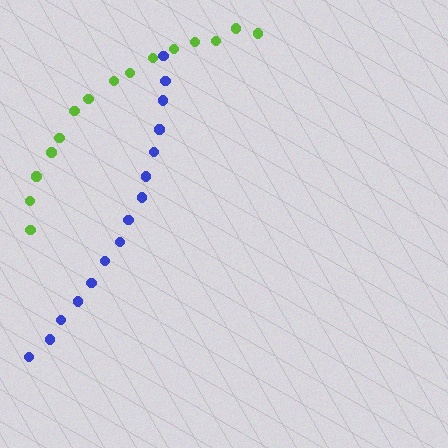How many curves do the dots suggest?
There are 2 distinct paths.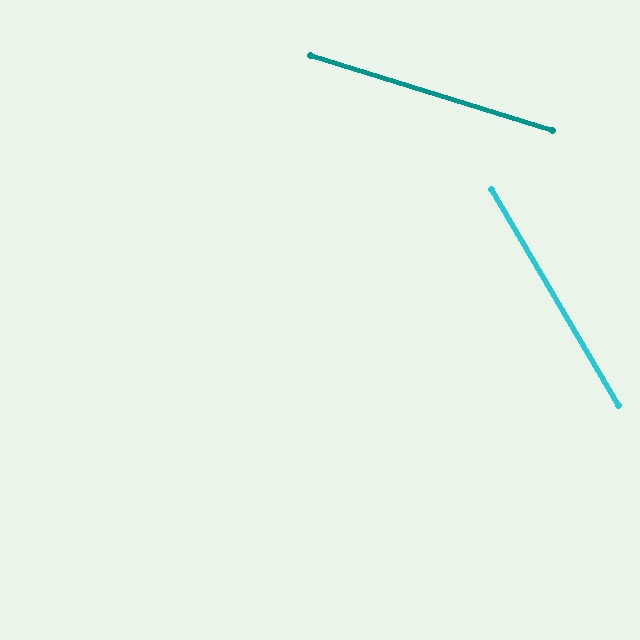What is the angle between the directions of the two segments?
Approximately 42 degrees.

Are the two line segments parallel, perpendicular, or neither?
Neither parallel nor perpendicular — they differ by about 42°.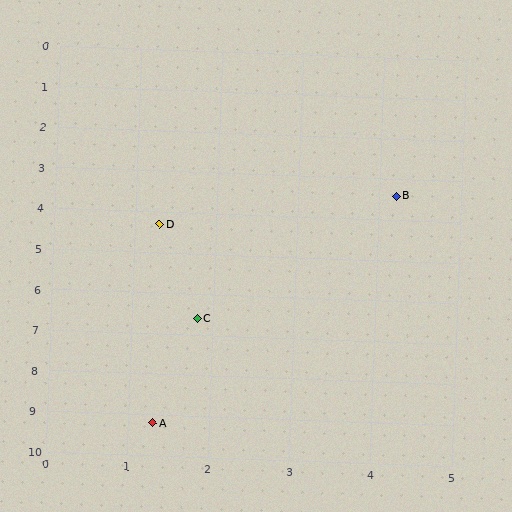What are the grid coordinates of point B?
Point B is at approximately (4.2, 3.4).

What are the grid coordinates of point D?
Point D is at approximately (1.3, 4.3).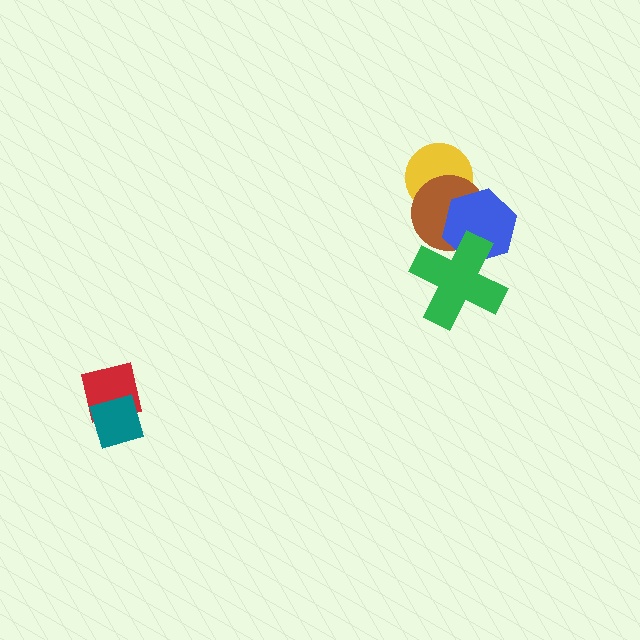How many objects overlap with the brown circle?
3 objects overlap with the brown circle.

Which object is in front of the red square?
The teal diamond is in front of the red square.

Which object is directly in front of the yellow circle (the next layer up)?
The brown circle is directly in front of the yellow circle.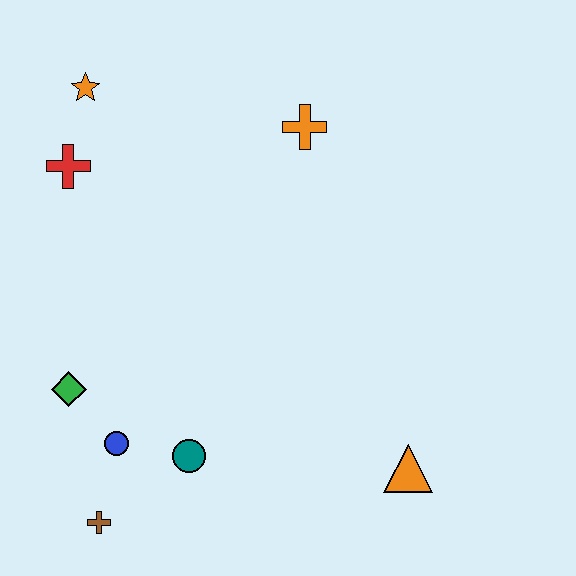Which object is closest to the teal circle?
The blue circle is closest to the teal circle.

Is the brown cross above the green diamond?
No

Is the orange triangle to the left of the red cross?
No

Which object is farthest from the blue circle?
The orange cross is farthest from the blue circle.